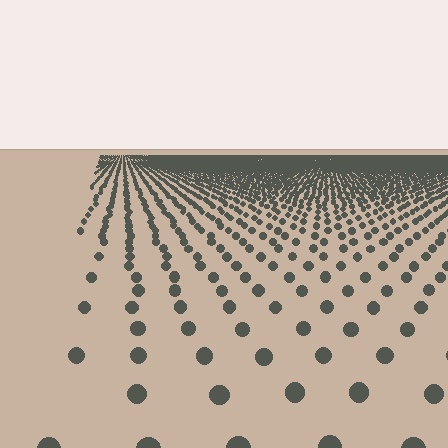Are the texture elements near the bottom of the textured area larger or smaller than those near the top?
Larger. Near the bottom, elements are closer to the viewer and appear at a bigger on-screen size.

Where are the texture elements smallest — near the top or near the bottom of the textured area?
Near the top.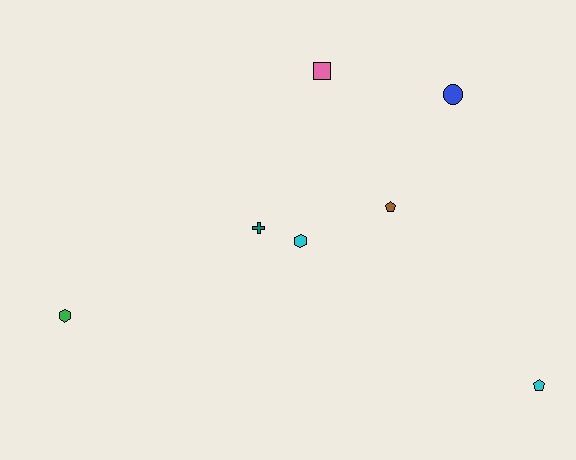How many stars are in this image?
There are no stars.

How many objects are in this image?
There are 7 objects.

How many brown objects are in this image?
There is 1 brown object.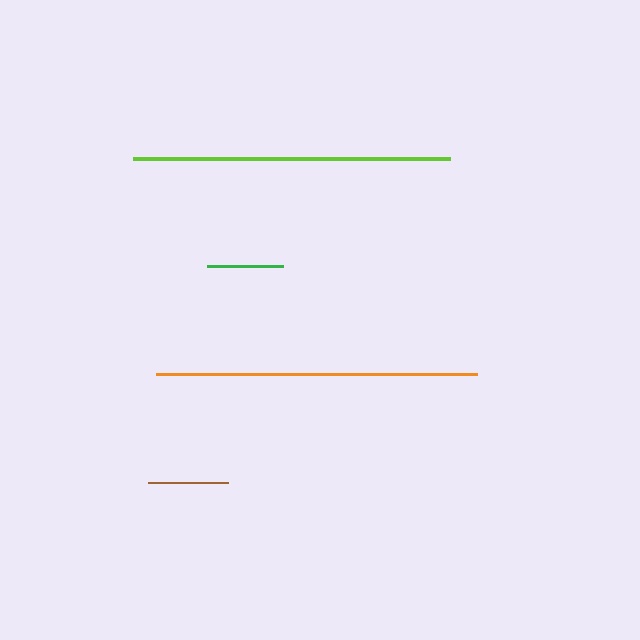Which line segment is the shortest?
The green line is the shortest at approximately 76 pixels.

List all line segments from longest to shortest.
From longest to shortest: orange, lime, brown, green.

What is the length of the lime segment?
The lime segment is approximately 317 pixels long.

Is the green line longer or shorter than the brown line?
The brown line is longer than the green line.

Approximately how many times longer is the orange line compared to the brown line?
The orange line is approximately 4.1 times the length of the brown line.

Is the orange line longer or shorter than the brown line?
The orange line is longer than the brown line.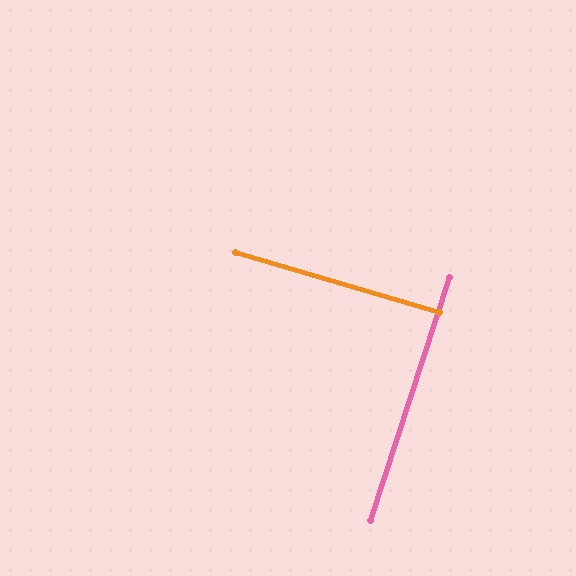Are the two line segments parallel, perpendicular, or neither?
Perpendicular — they meet at approximately 89°.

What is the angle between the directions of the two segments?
Approximately 89 degrees.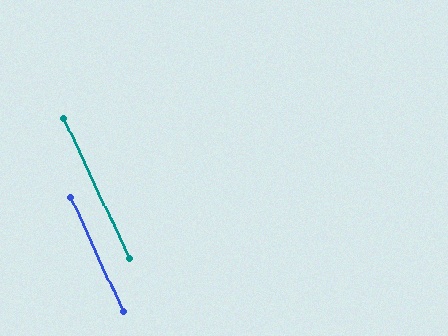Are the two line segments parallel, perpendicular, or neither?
Parallel — their directions differ by only 0.5°.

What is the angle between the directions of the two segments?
Approximately 0 degrees.